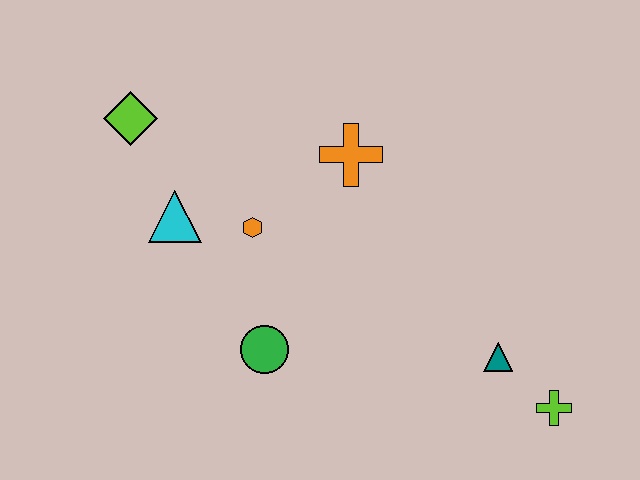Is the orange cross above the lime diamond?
No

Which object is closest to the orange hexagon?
The cyan triangle is closest to the orange hexagon.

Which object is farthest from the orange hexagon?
The lime cross is farthest from the orange hexagon.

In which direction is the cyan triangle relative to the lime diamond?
The cyan triangle is below the lime diamond.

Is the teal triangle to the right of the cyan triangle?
Yes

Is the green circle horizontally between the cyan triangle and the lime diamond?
No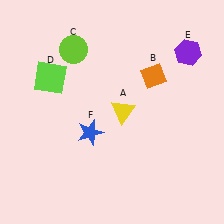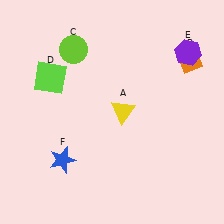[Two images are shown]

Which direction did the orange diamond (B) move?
The orange diamond (B) moved right.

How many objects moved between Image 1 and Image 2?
2 objects moved between the two images.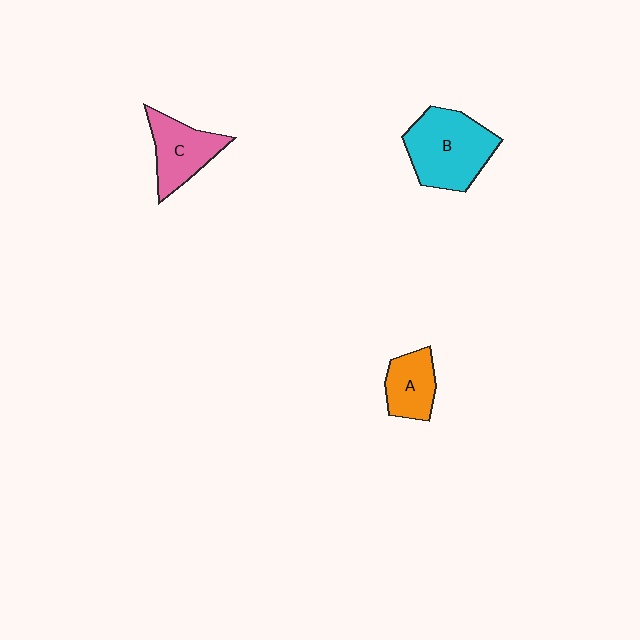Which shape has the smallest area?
Shape A (orange).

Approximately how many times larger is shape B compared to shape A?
Approximately 1.9 times.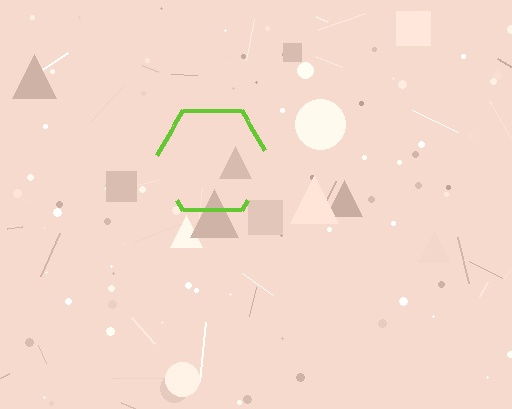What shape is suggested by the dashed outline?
The dashed outline suggests a hexagon.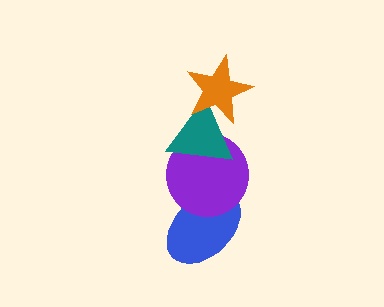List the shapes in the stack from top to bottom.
From top to bottom: the orange star, the teal triangle, the purple circle, the blue ellipse.